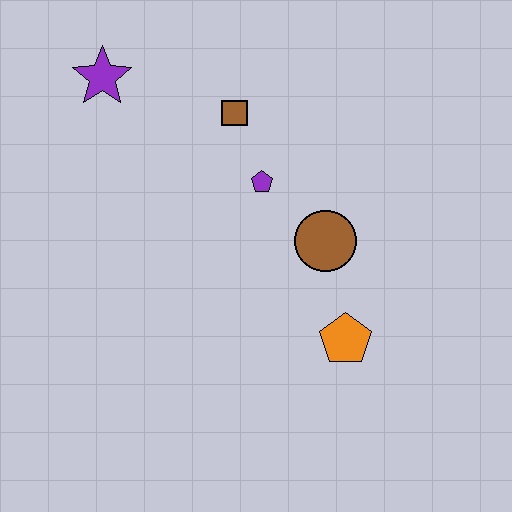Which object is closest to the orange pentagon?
The brown circle is closest to the orange pentagon.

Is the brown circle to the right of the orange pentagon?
No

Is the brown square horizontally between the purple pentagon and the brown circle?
No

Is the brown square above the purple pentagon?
Yes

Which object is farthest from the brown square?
The orange pentagon is farthest from the brown square.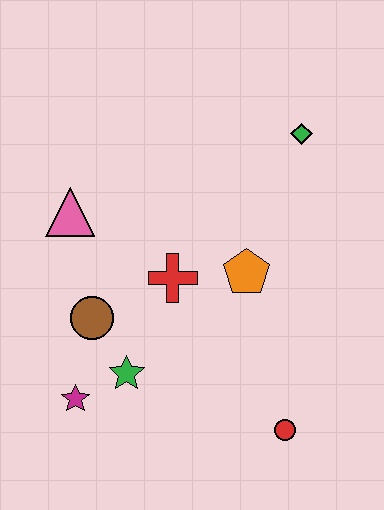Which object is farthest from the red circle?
The pink triangle is farthest from the red circle.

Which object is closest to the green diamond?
The orange pentagon is closest to the green diamond.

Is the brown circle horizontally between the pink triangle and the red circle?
Yes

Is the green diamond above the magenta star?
Yes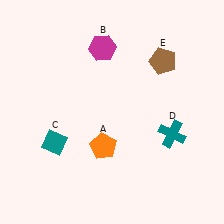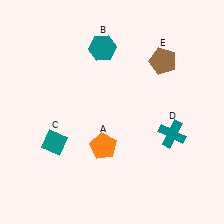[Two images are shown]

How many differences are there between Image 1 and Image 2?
There is 1 difference between the two images.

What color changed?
The hexagon (B) changed from magenta in Image 1 to teal in Image 2.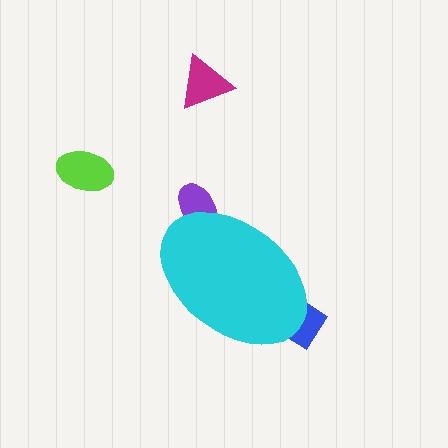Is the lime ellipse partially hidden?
No, the lime ellipse is fully visible.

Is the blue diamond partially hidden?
Yes, the blue diamond is partially hidden behind the cyan ellipse.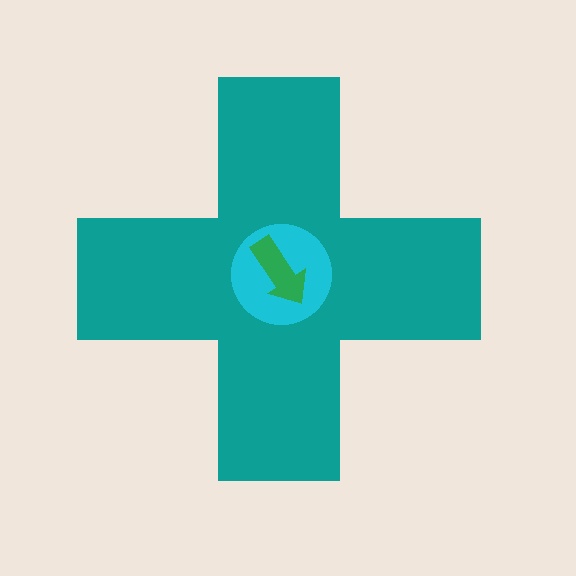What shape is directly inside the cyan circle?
The green arrow.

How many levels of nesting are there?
3.